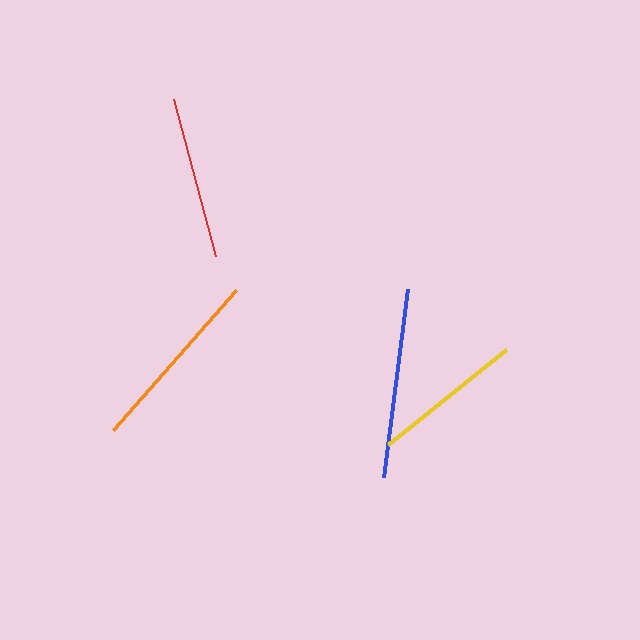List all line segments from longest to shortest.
From longest to shortest: blue, orange, red, yellow.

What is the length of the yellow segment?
The yellow segment is approximately 152 pixels long.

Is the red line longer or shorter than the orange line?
The orange line is longer than the red line.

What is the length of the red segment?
The red segment is approximately 162 pixels long.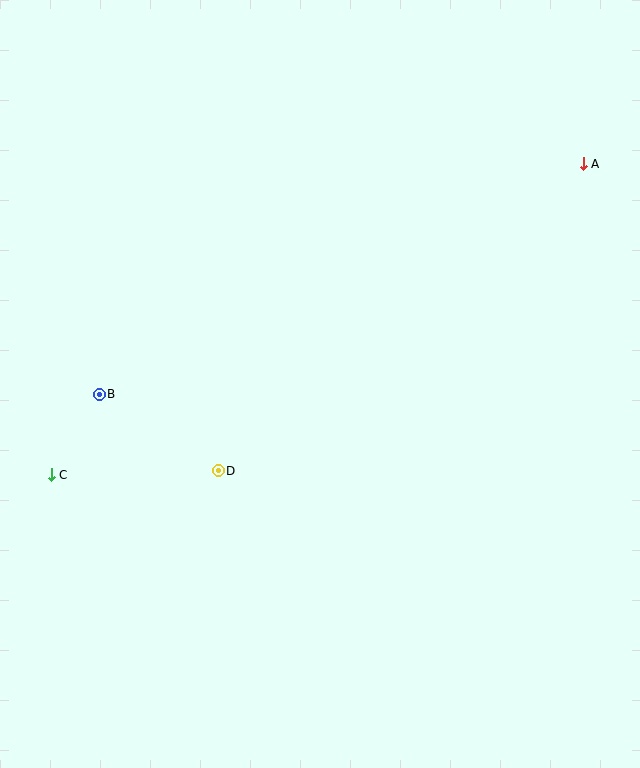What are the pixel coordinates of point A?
Point A is at (583, 164).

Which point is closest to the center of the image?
Point D at (218, 471) is closest to the center.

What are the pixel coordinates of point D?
Point D is at (218, 471).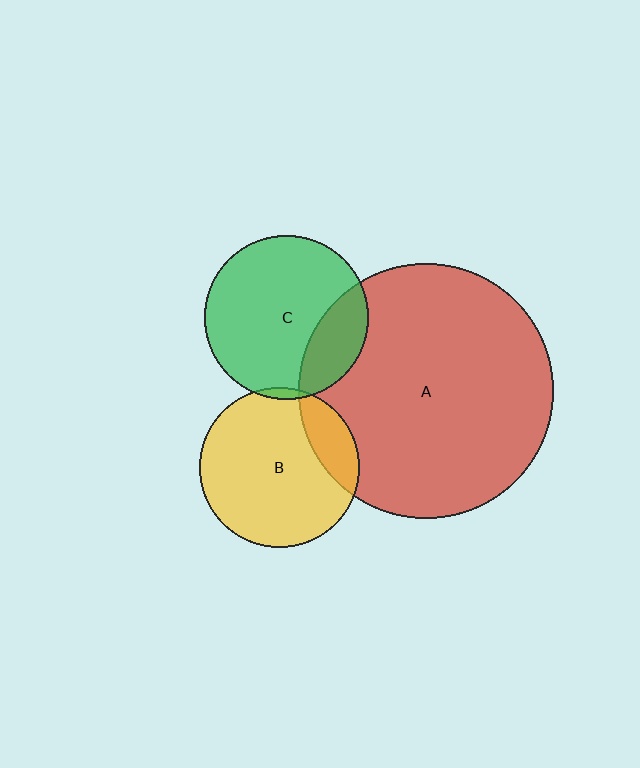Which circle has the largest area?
Circle A (red).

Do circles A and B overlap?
Yes.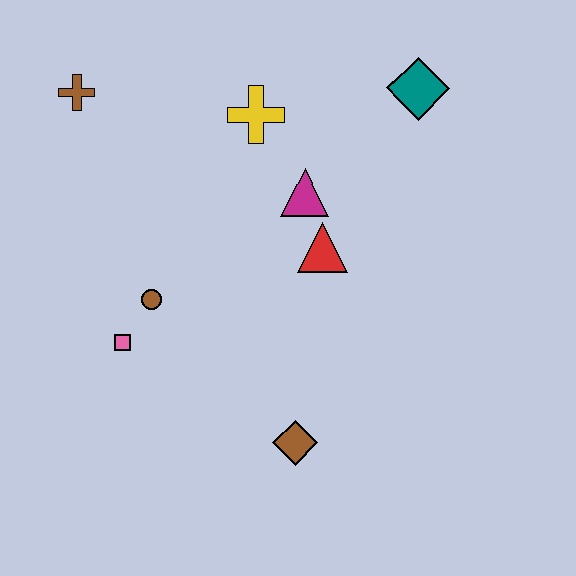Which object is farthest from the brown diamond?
The brown cross is farthest from the brown diamond.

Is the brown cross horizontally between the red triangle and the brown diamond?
No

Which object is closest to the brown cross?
The yellow cross is closest to the brown cross.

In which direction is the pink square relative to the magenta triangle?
The pink square is to the left of the magenta triangle.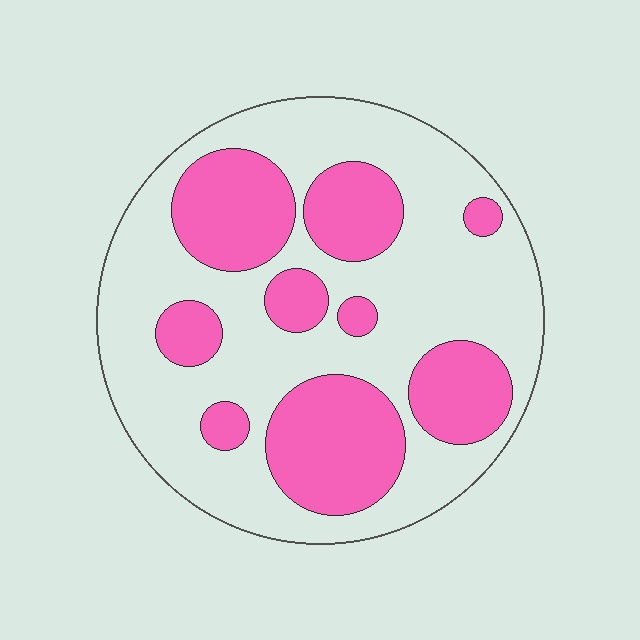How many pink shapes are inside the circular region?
9.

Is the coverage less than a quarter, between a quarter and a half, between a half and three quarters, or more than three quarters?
Between a quarter and a half.